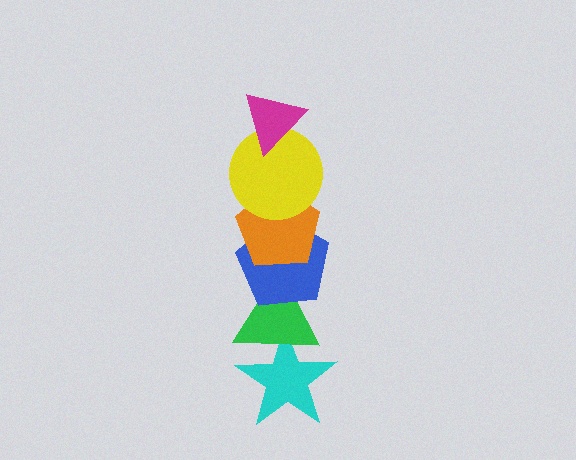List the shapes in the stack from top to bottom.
From top to bottom: the magenta triangle, the yellow circle, the orange pentagon, the blue pentagon, the green triangle, the cyan star.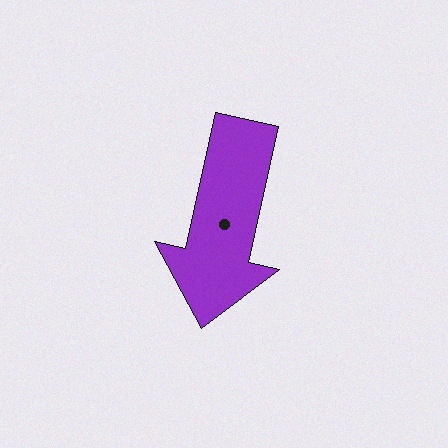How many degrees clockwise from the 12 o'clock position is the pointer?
Approximately 192 degrees.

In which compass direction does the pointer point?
South.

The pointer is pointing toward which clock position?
Roughly 6 o'clock.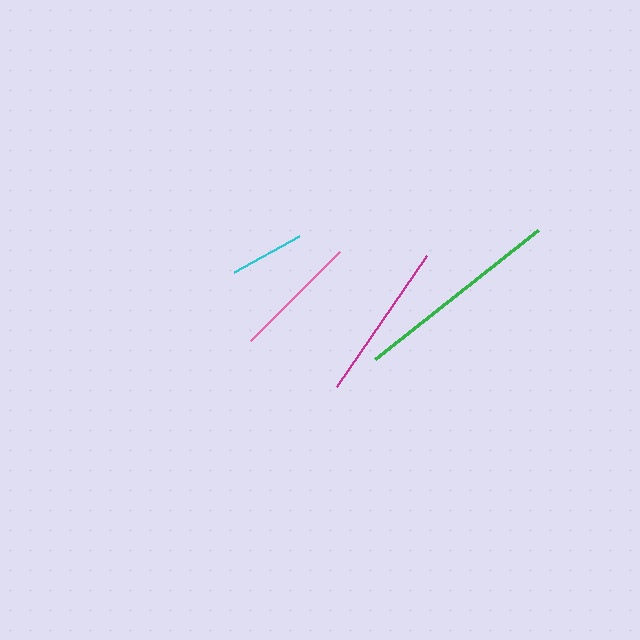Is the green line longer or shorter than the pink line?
The green line is longer than the pink line.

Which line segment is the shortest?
The cyan line is the shortest at approximately 74 pixels.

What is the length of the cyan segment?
The cyan segment is approximately 74 pixels long.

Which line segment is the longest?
The green line is the longest at approximately 208 pixels.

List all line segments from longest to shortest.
From longest to shortest: green, magenta, pink, cyan.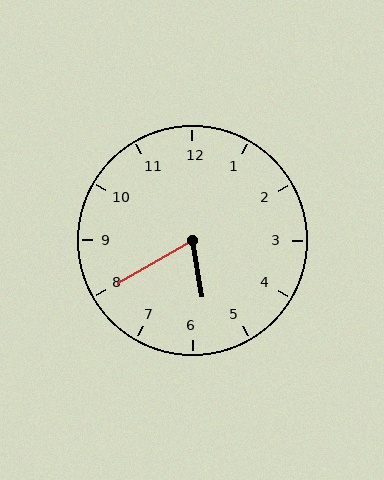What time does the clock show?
5:40.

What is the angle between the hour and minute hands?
Approximately 70 degrees.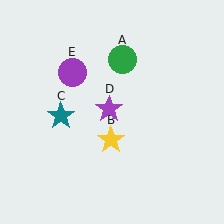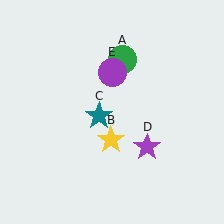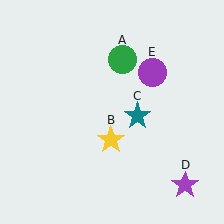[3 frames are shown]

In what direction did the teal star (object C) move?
The teal star (object C) moved right.